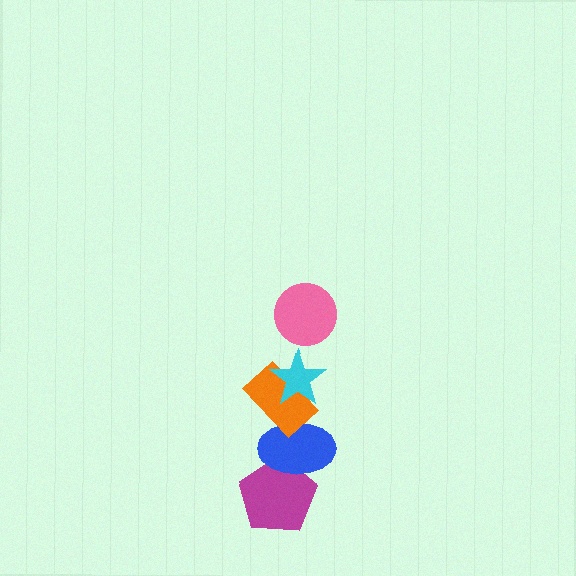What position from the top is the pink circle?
The pink circle is 1st from the top.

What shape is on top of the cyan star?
The pink circle is on top of the cyan star.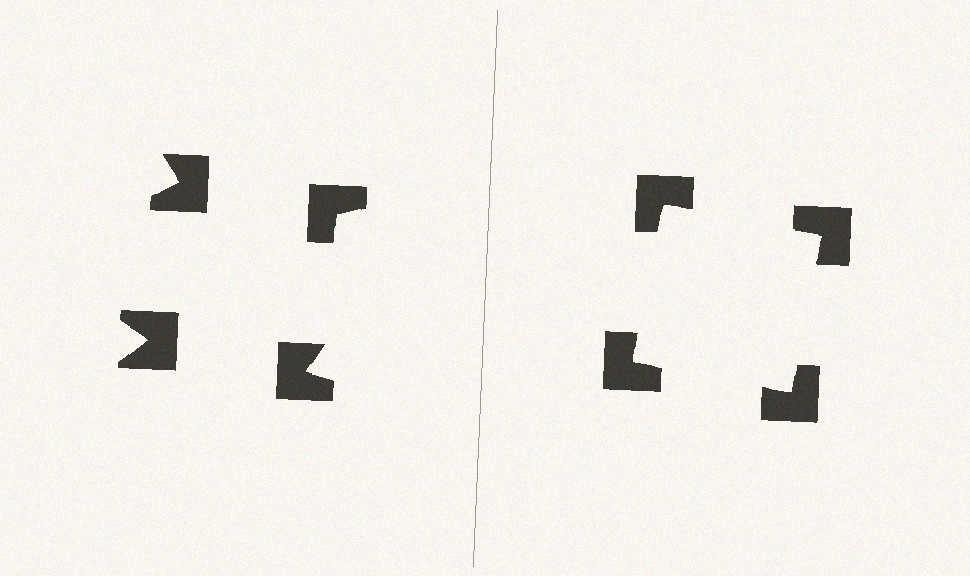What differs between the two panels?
The notched squares are positioned identically on both sides; only the wedge orientations differ. On the right they align to a square; on the left they are misaligned.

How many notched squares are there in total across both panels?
8 — 4 on each side.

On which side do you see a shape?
An illusory square appears on the right side. On the left side the wedge cuts are rotated, so no coherent shape forms.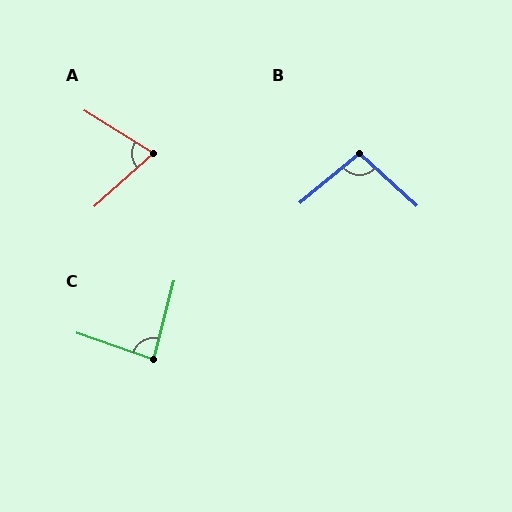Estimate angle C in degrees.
Approximately 86 degrees.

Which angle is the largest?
B, at approximately 98 degrees.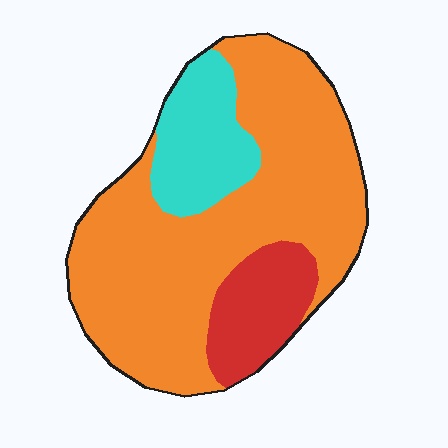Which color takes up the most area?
Orange, at roughly 70%.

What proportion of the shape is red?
Red covers about 15% of the shape.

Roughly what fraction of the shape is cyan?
Cyan covers around 15% of the shape.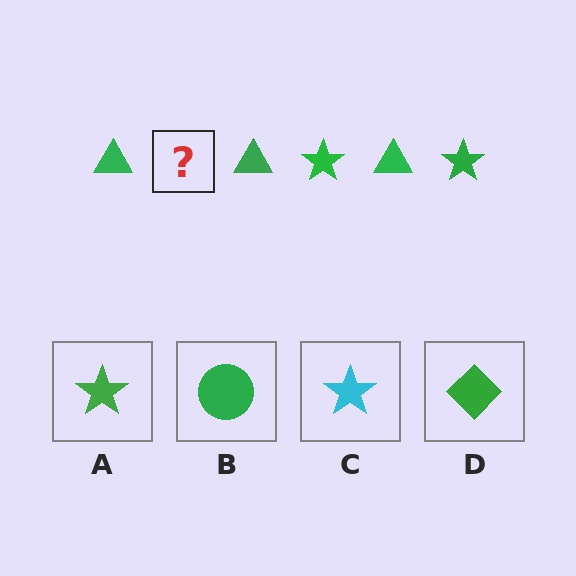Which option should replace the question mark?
Option A.